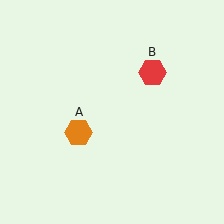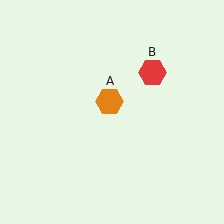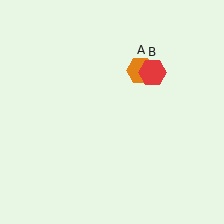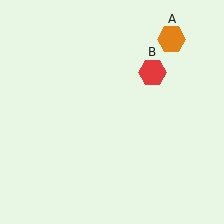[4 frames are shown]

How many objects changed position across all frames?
1 object changed position: orange hexagon (object A).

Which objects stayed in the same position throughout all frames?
Red hexagon (object B) remained stationary.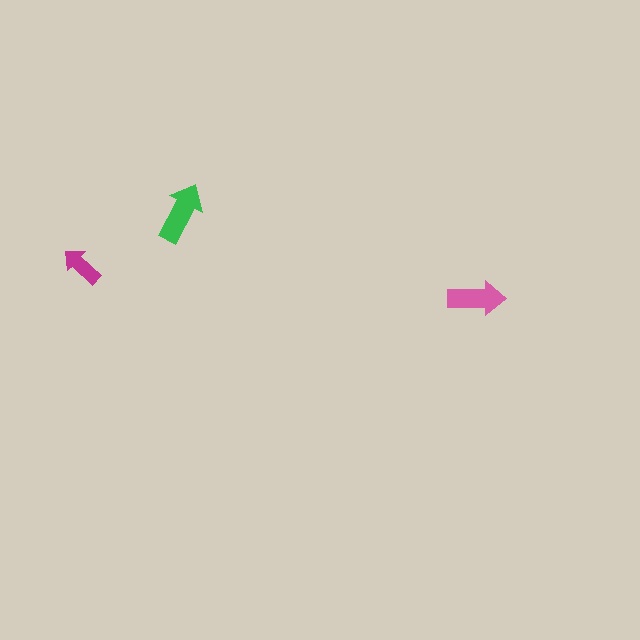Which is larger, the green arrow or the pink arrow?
The green one.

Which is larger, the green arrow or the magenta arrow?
The green one.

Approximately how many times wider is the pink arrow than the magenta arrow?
About 1.5 times wider.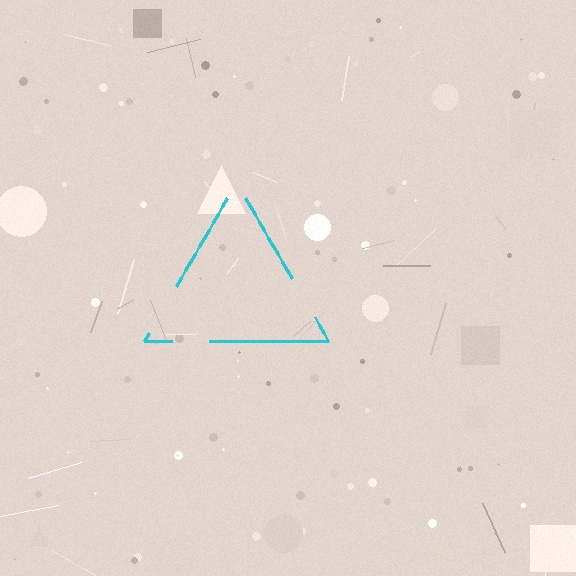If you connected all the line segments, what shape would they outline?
They would outline a triangle.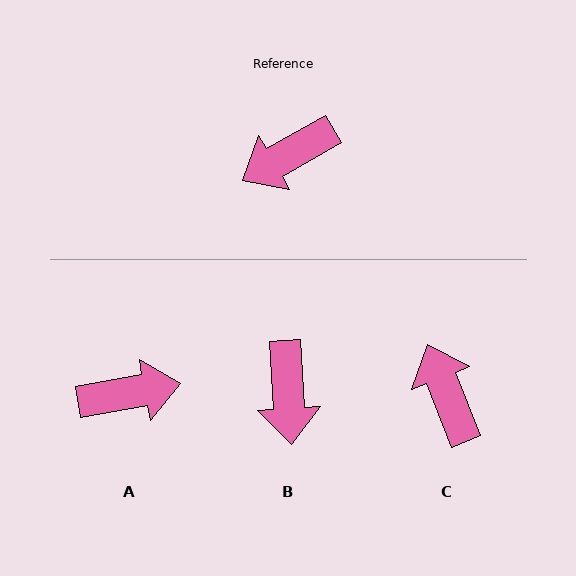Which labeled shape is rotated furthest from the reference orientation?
A, about 161 degrees away.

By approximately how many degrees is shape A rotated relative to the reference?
Approximately 161 degrees counter-clockwise.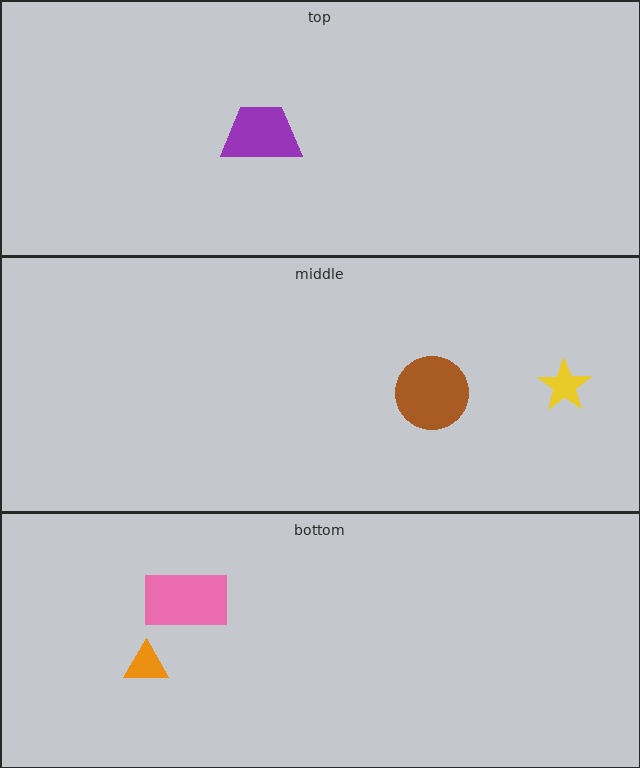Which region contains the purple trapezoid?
The top region.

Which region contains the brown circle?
The middle region.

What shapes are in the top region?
The purple trapezoid.